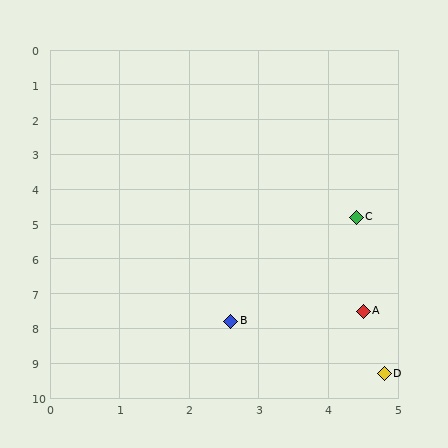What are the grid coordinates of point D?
Point D is at approximately (4.8, 9.3).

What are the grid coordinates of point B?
Point B is at approximately (2.6, 7.8).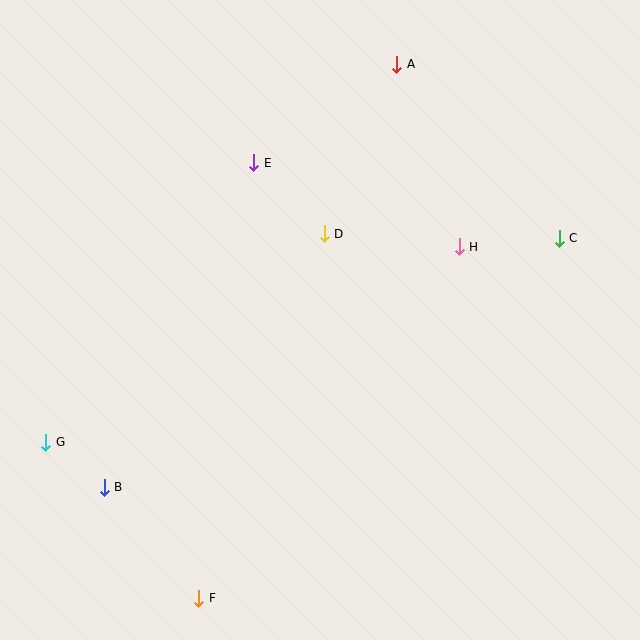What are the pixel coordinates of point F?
Point F is at (199, 598).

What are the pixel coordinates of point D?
Point D is at (324, 234).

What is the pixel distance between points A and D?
The distance between A and D is 184 pixels.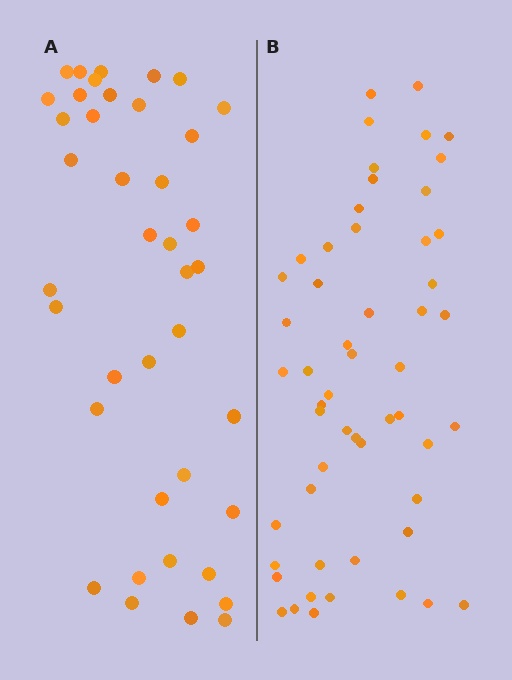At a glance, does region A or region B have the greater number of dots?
Region B (the right region) has more dots.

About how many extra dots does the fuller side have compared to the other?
Region B has approximately 15 more dots than region A.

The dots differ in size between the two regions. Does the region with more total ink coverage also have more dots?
No. Region A has more total ink coverage because its dots are larger, but region B actually contains more individual dots. Total area can be misleading — the number of items is what matters here.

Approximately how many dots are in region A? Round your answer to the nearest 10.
About 40 dots.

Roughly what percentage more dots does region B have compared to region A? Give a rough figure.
About 35% more.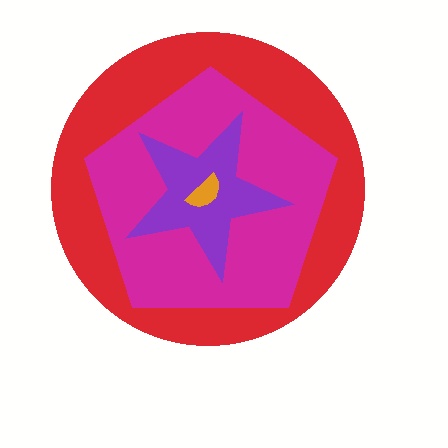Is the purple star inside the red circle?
Yes.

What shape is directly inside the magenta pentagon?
The purple star.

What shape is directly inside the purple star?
The orange semicircle.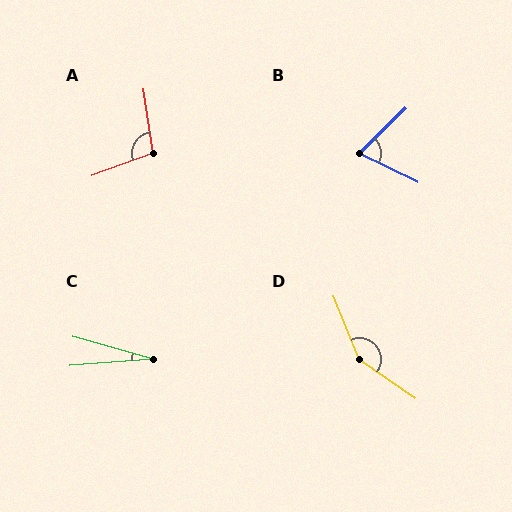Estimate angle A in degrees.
Approximately 102 degrees.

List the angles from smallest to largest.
C (20°), B (70°), A (102°), D (147°).